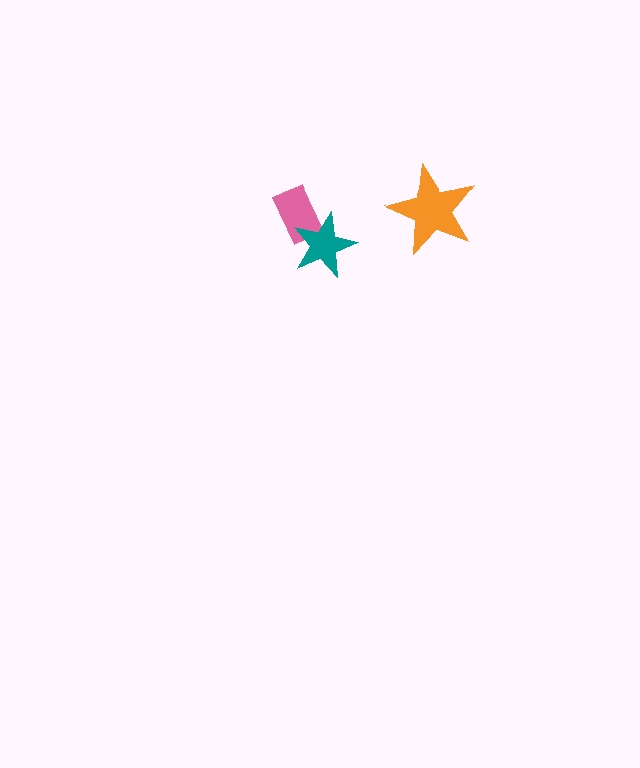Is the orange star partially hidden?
No, no other shape covers it.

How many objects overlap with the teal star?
1 object overlaps with the teal star.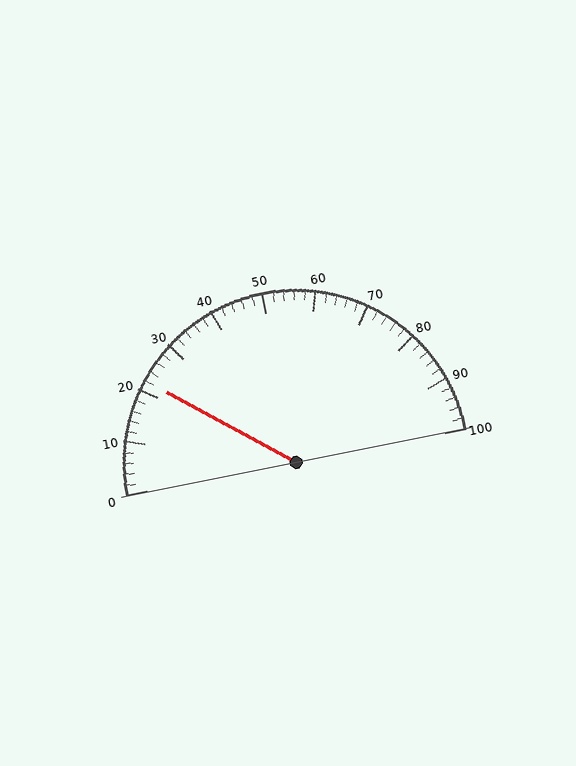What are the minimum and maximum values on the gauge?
The gauge ranges from 0 to 100.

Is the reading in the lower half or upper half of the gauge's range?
The reading is in the lower half of the range (0 to 100).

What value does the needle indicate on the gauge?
The needle indicates approximately 22.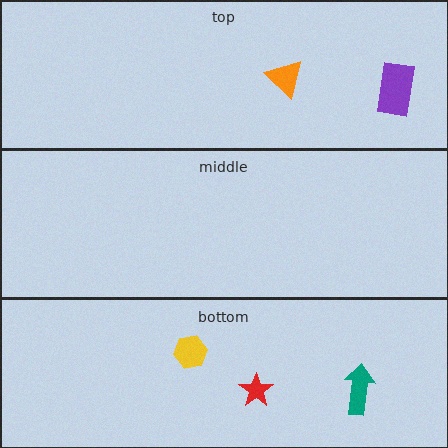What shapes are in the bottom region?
The teal arrow, the yellow hexagon, the red star.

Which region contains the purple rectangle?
The top region.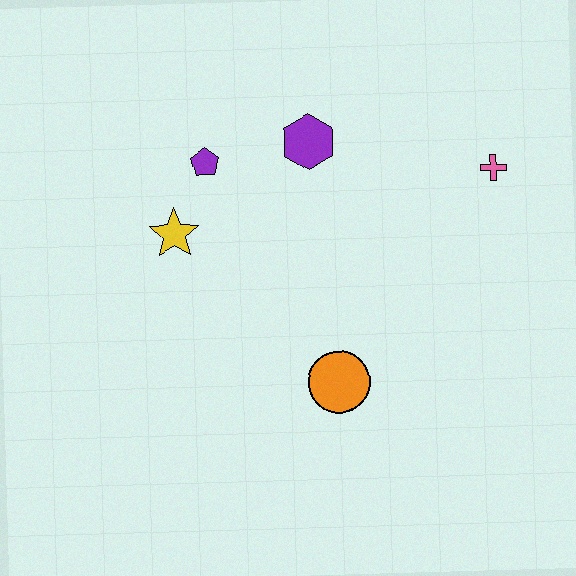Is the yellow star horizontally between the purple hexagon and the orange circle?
No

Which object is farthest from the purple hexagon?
The orange circle is farthest from the purple hexagon.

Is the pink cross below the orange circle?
No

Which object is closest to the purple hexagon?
The purple pentagon is closest to the purple hexagon.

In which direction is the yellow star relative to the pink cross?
The yellow star is to the left of the pink cross.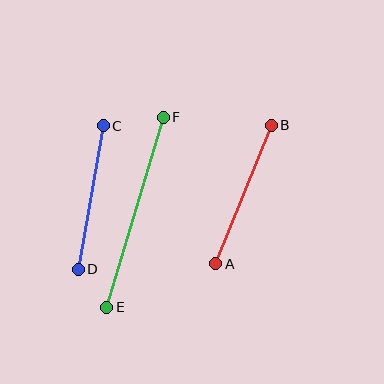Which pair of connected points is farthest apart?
Points E and F are farthest apart.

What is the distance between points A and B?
The distance is approximately 149 pixels.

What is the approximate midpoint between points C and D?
The midpoint is at approximately (91, 197) pixels.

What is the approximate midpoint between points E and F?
The midpoint is at approximately (135, 212) pixels.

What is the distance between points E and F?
The distance is approximately 198 pixels.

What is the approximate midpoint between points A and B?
The midpoint is at approximately (243, 195) pixels.